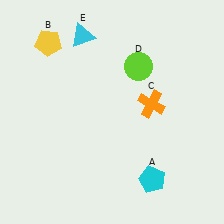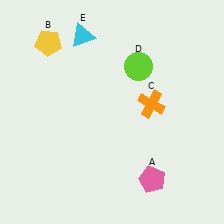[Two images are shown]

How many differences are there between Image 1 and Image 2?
There is 1 difference between the two images.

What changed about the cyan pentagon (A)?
In Image 1, A is cyan. In Image 2, it changed to pink.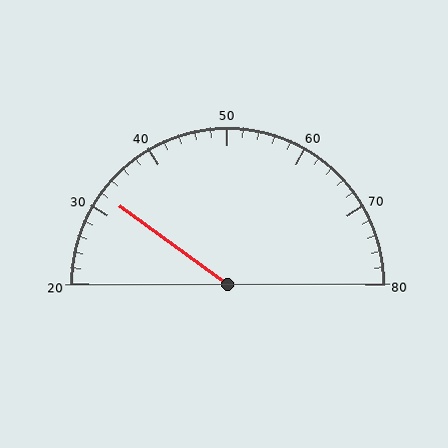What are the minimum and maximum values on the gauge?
The gauge ranges from 20 to 80.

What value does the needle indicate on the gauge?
The needle indicates approximately 32.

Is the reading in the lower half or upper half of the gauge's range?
The reading is in the lower half of the range (20 to 80).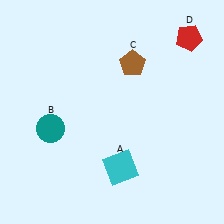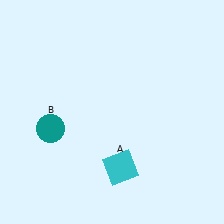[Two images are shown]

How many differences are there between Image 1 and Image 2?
There are 2 differences between the two images.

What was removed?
The brown pentagon (C), the red pentagon (D) were removed in Image 2.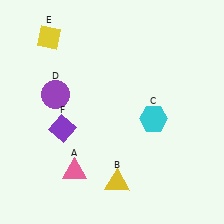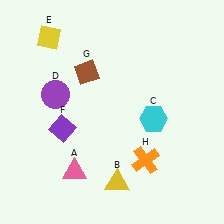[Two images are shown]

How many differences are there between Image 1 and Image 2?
There are 2 differences between the two images.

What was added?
A brown diamond (G), an orange cross (H) were added in Image 2.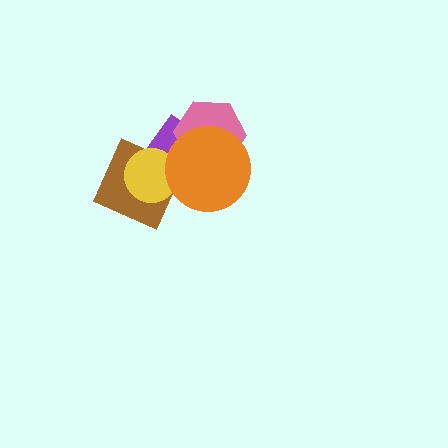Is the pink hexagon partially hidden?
Yes, it is partially covered by another shape.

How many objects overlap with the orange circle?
4 objects overlap with the orange circle.